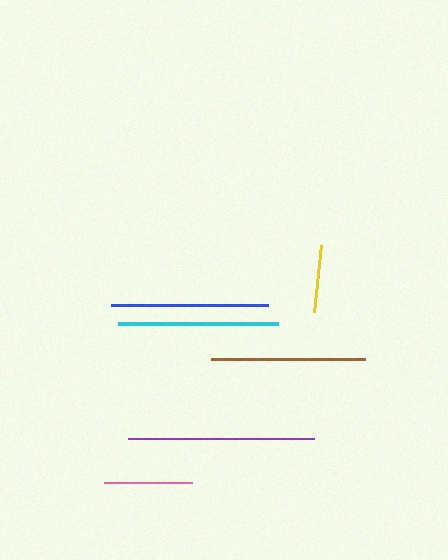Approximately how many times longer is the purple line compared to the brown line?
The purple line is approximately 1.2 times the length of the brown line.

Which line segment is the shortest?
The yellow line is the shortest at approximately 68 pixels.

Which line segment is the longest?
The purple line is the longest at approximately 186 pixels.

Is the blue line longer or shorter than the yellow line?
The blue line is longer than the yellow line.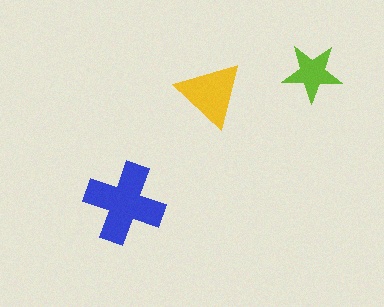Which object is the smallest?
The lime star.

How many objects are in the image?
There are 3 objects in the image.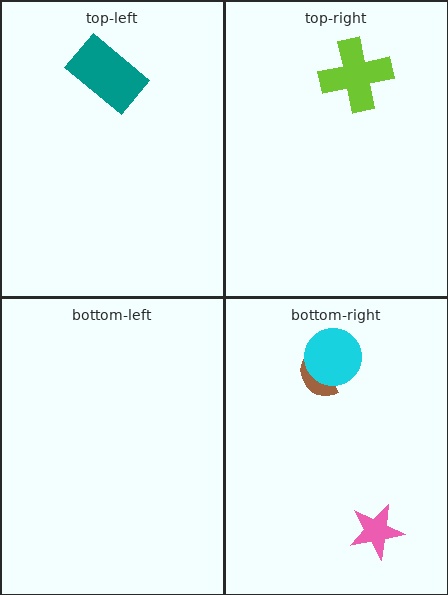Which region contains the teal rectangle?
The top-left region.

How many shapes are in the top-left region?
1.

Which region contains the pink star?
The bottom-right region.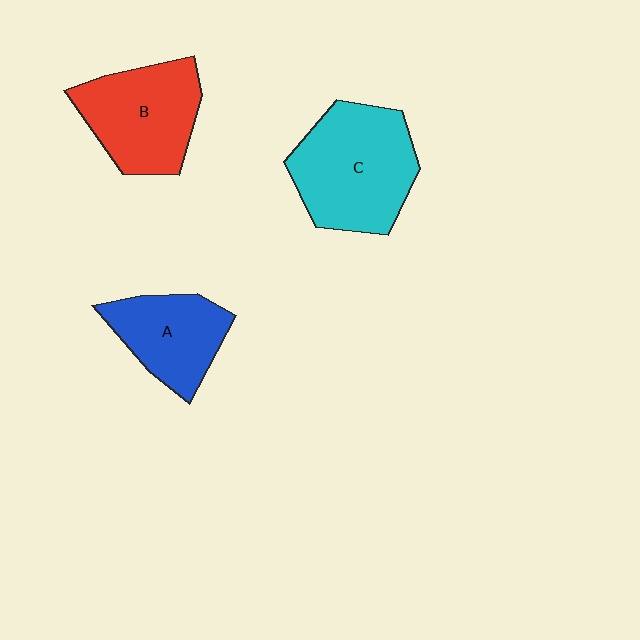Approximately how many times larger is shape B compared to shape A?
Approximately 1.3 times.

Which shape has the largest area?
Shape C (cyan).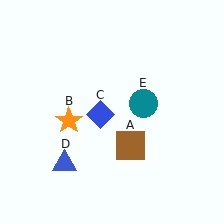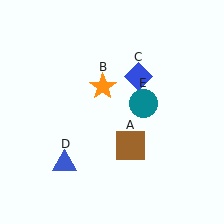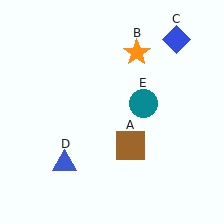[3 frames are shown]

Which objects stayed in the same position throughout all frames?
Brown square (object A) and blue triangle (object D) and teal circle (object E) remained stationary.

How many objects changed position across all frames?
2 objects changed position: orange star (object B), blue diamond (object C).